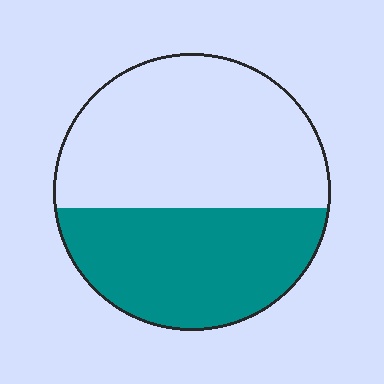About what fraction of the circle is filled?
About two fifths (2/5).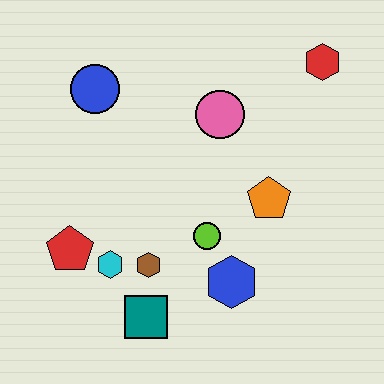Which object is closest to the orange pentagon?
The lime circle is closest to the orange pentagon.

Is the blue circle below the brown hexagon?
No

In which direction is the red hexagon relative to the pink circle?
The red hexagon is to the right of the pink circle.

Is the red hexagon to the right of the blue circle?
Yes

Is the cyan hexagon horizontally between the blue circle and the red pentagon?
No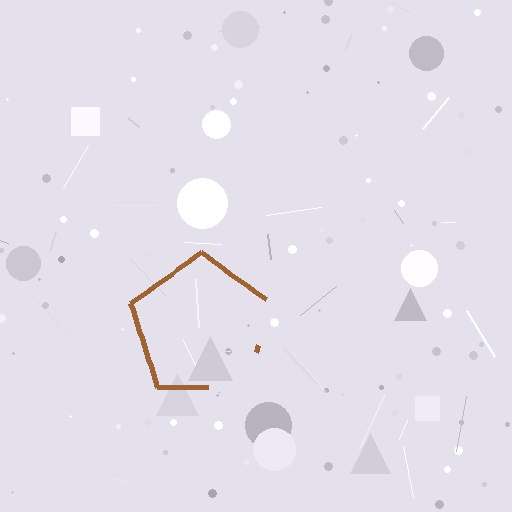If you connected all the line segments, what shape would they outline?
They would outline a pentagon.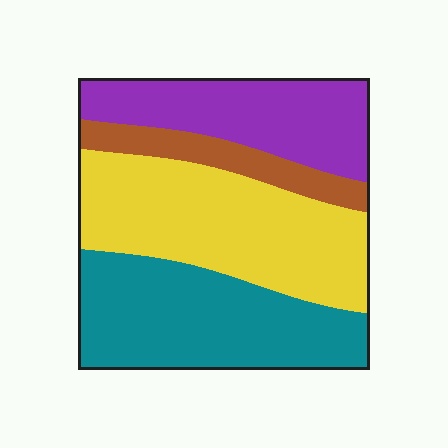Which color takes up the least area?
Brown, at roughly 10%.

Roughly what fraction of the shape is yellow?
Yellow takes up between a third and a half of the shape.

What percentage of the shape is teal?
Teal takes up about one third (1/3) of the shape.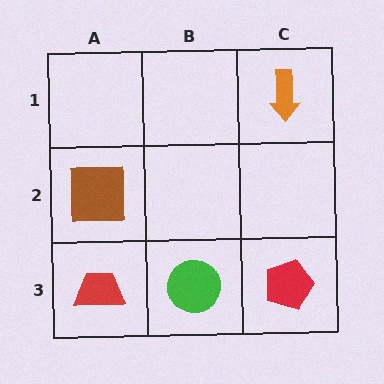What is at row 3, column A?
A red trapezoid.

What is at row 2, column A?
A brown square.